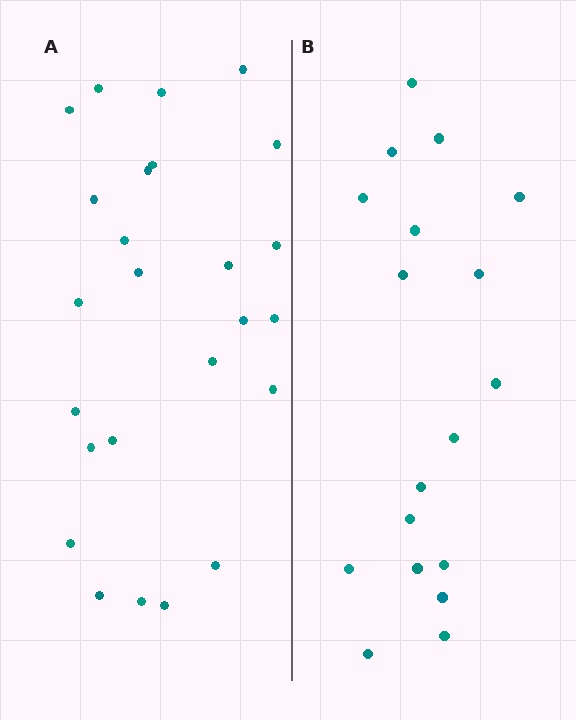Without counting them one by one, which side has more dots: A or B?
Region A (the left region) has more dots.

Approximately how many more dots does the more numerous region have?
Region A has roughly 8 or so more dots than region B.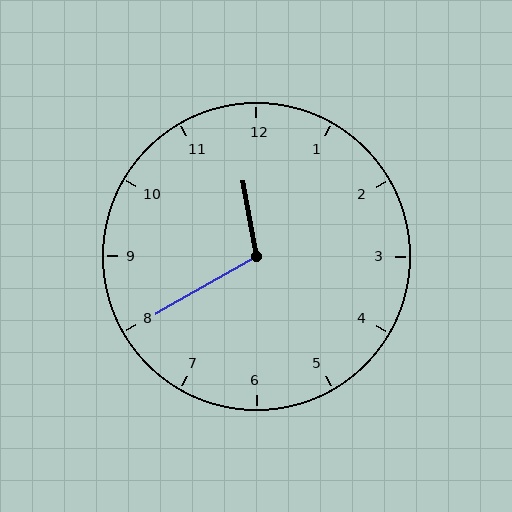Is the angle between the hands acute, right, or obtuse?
It is obtuse.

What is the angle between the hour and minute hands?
Approximately 110 degrees.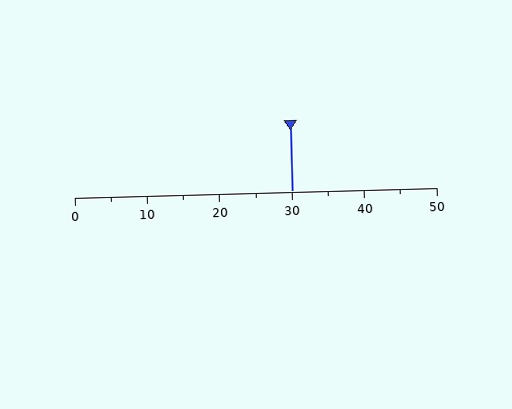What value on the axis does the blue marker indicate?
The marker indicates approximately 30.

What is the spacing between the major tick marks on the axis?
The major ticks are spaced 10 apart.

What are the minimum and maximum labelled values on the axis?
The axis runs from 0 to 50.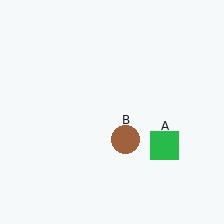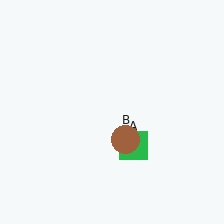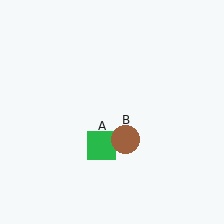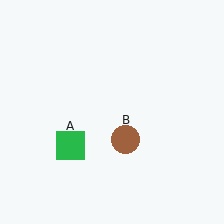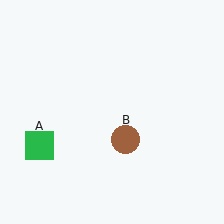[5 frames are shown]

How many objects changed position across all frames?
1 object changed position: green square (object A).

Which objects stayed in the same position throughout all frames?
Brown circle (object B) remained stationary.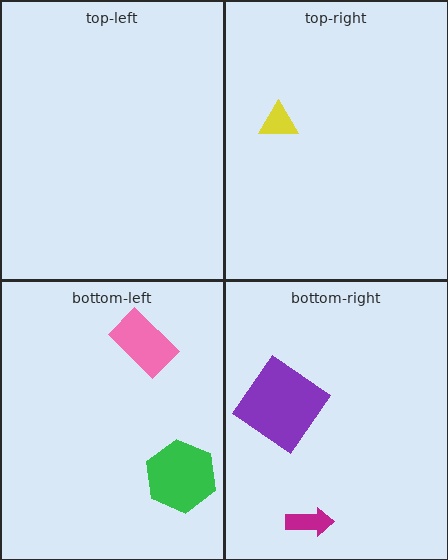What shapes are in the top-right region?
The yellow triangle.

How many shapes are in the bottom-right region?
2.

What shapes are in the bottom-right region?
The purple diamond, the magenta arrow.